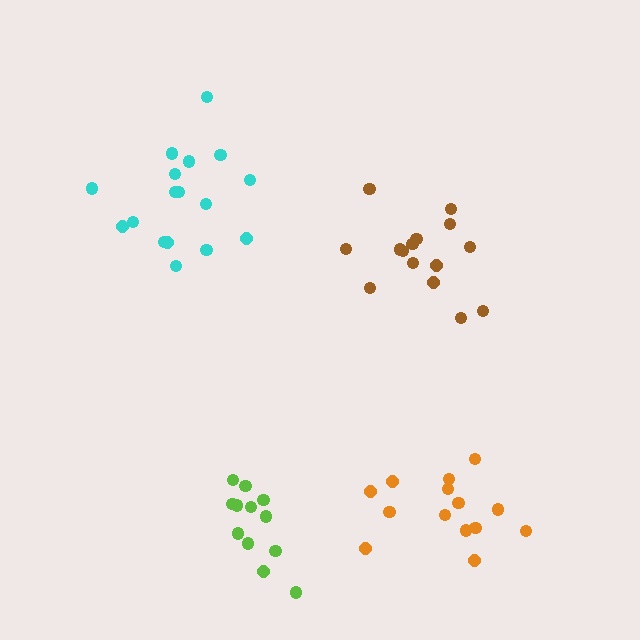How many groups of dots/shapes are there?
There are 4 groups.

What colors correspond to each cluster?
The clusters are colored: brown, lime, cyan, orange.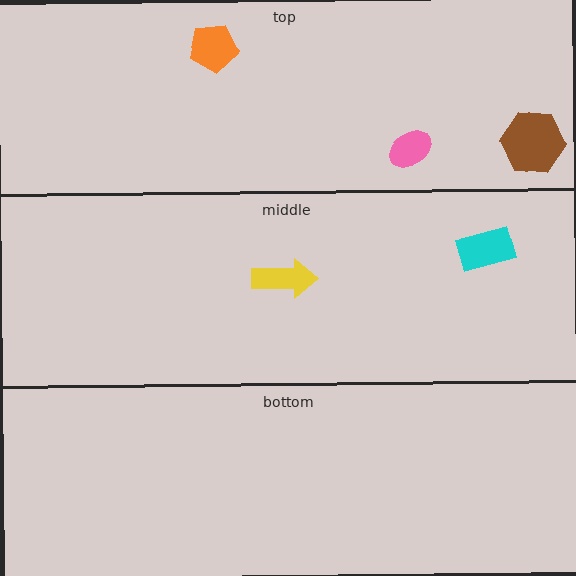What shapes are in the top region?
The pink ellipse, the brown hexagon, the orange pentagon.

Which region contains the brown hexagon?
The top region.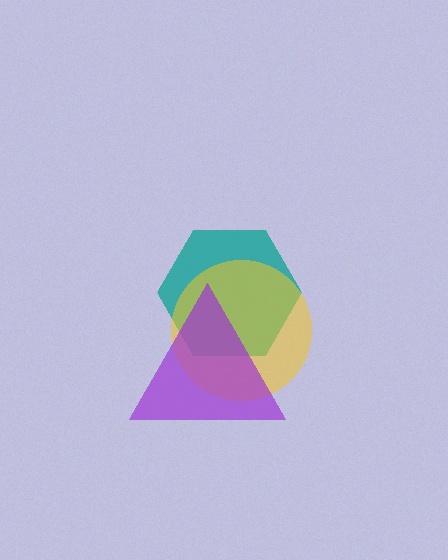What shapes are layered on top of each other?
The layered shapes are: a teal hexagon, a yellow circle, a purple triangle.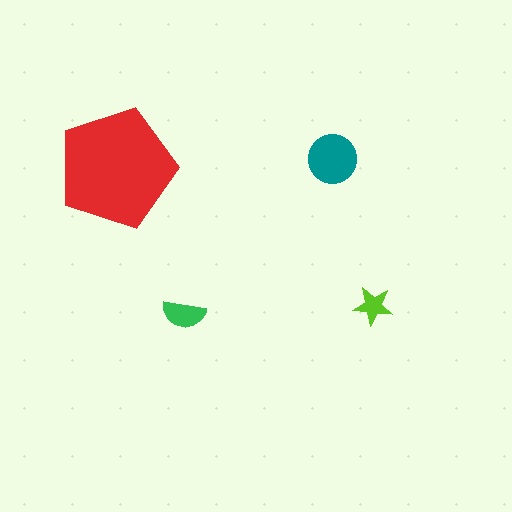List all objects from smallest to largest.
The lime star, the green semicircle, the teal circle, the red pentagon.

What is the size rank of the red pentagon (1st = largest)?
1st.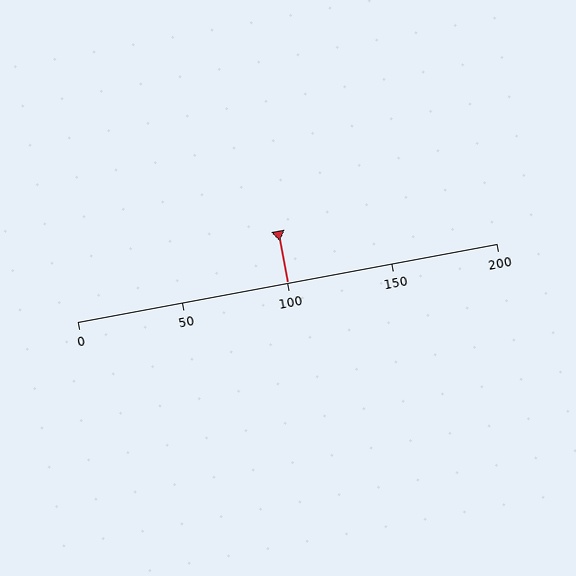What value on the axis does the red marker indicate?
The marker indicates approximately 100.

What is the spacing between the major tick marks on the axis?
The major ticks are spaced 50 apart.